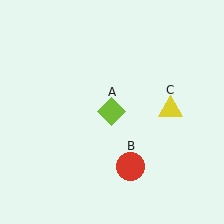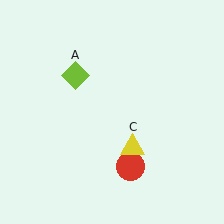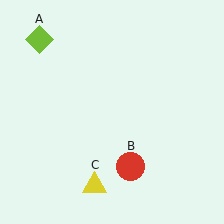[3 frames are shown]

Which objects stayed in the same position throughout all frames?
Red circle (object B) remained stationary.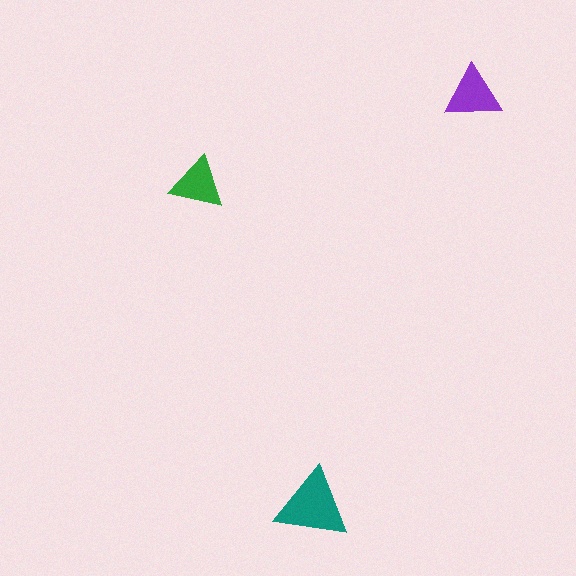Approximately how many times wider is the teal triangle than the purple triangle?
About 1.5 times wider.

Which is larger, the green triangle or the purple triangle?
The purple one.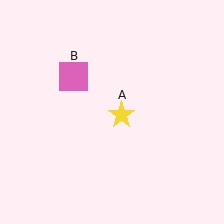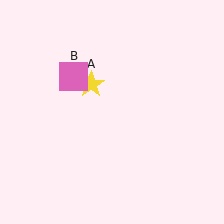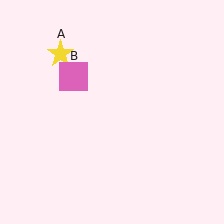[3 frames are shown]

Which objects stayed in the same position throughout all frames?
Pink square (object B) remained stationary.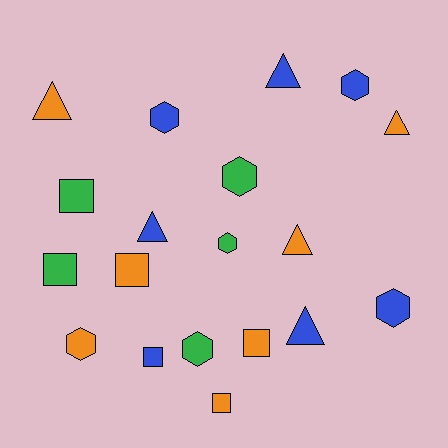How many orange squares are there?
There are 3 orange squares.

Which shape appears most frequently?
Hexagon, with 7 objects.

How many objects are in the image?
There are 19 objects.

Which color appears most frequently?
Blue, with 7 objects.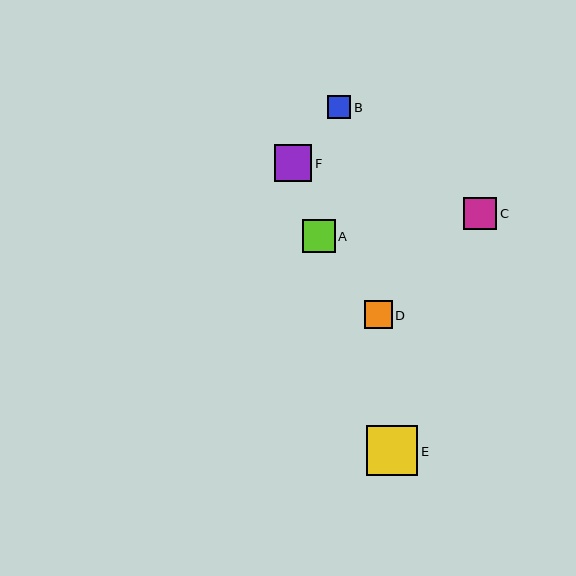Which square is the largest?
Square E is the largest with a size of approximately 51 pixels.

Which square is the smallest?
Square B is the smallest with a size of approximately 23 pixels.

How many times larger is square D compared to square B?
Square D is approximately 1.2 times the size of square B.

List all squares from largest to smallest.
From largest to smallest: E, F, C, A, D, B.